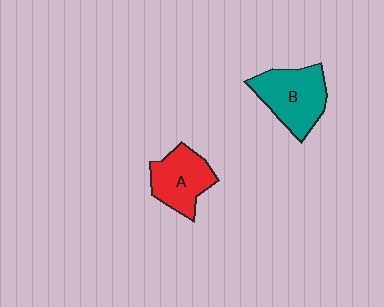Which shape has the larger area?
Shape B (teal).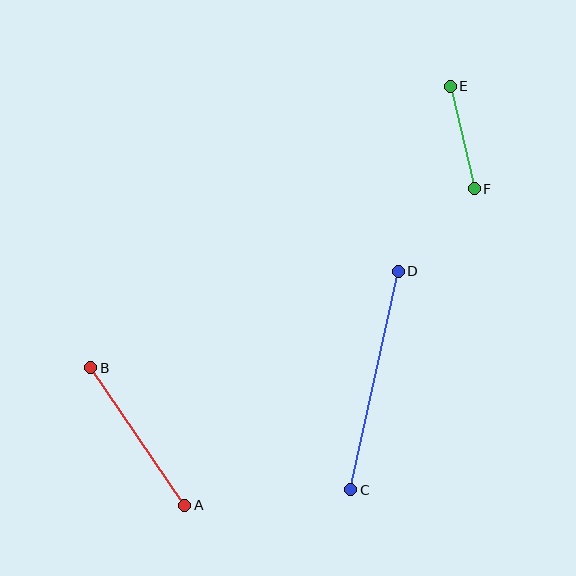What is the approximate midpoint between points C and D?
The midpoint is at approximately (374, 381) pixels.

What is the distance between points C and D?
The distance is approximately 224 pixels.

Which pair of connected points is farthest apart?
Points C and D are farthest apart.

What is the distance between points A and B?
The distance is approximately 167 pixels.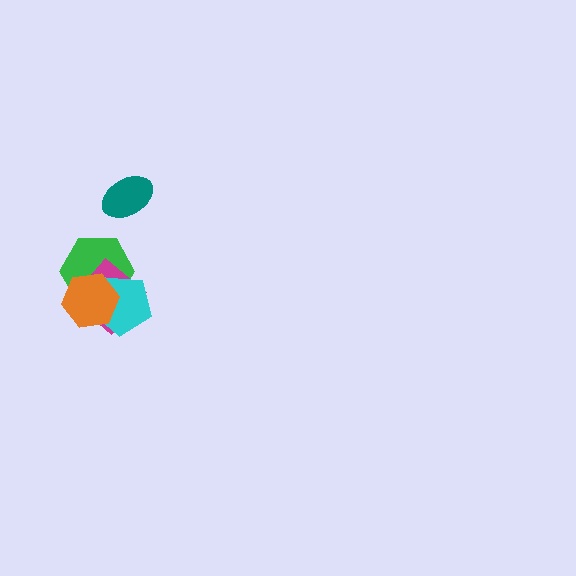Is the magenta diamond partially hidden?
Yes, it is partially covered by another shape.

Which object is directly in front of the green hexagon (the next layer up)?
The magenta diamond is directly in front of the green hexagon.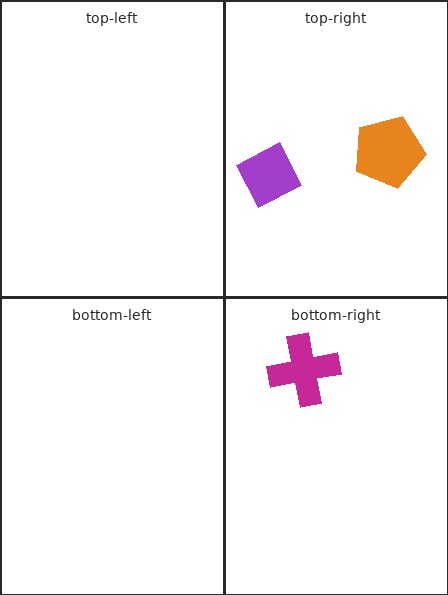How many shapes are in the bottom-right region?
1.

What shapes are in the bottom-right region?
The magenta cross.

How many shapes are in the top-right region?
2.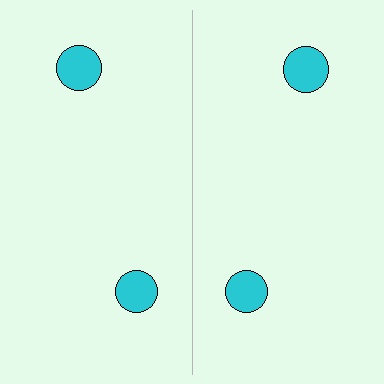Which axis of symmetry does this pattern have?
The pattern has a vertical axis of symmetry running through the center of the image.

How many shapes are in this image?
There are 4 shapes in this image.